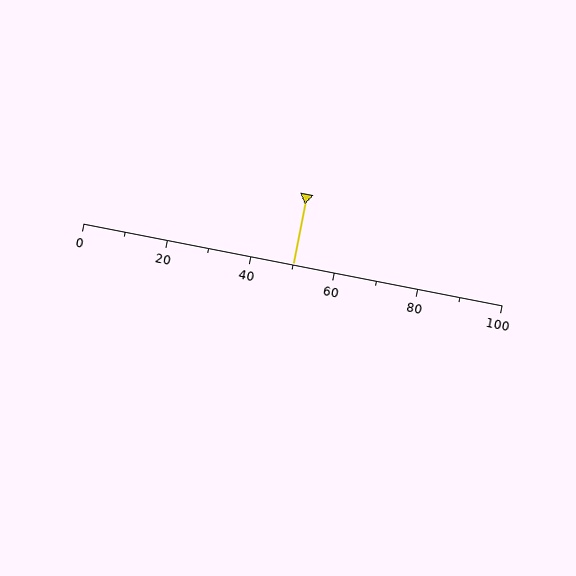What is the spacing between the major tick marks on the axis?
The major ticks are spaced 20 apart.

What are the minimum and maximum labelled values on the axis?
The axis runs from 0 to 100.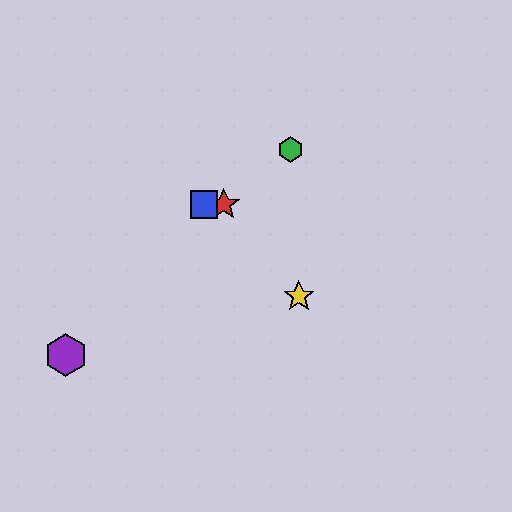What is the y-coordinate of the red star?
The red star is at y≈205.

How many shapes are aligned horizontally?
2 shapes (the red star, the blue square) are aligned horizontally.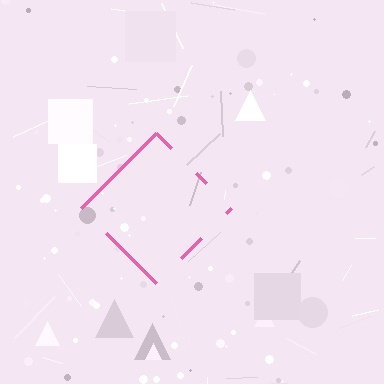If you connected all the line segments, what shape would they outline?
They would outline a diamond.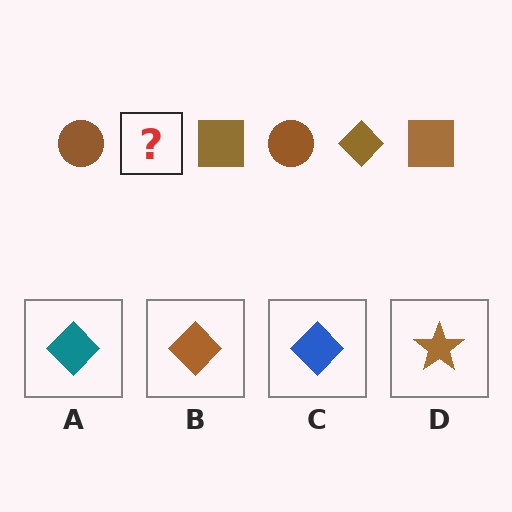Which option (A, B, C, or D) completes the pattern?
B.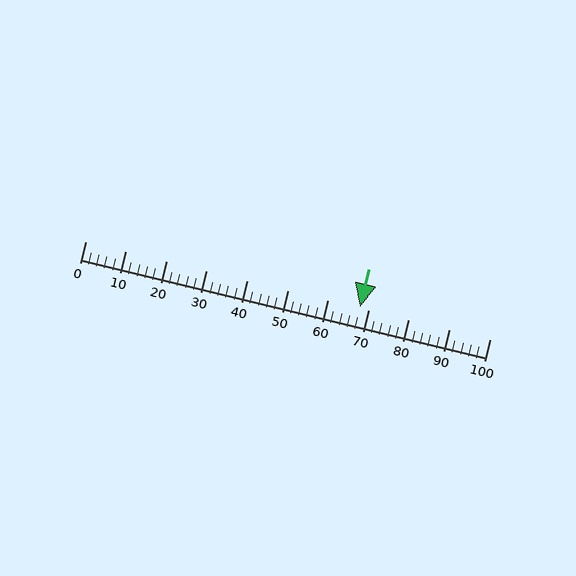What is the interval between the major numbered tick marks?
The major tick marks are spaced 10 units apart.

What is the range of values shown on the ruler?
The ruler shows values from 0 to 100.